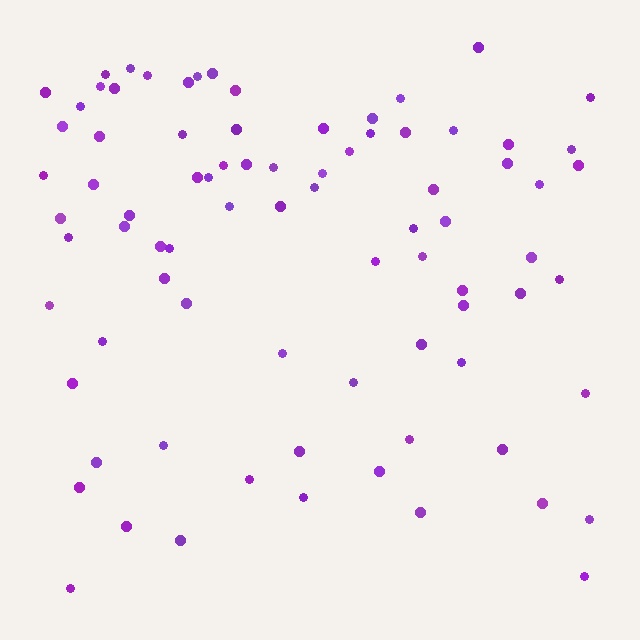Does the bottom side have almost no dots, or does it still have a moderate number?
Still a moderate number, just noticeably fewer than the top.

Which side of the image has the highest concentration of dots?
The top.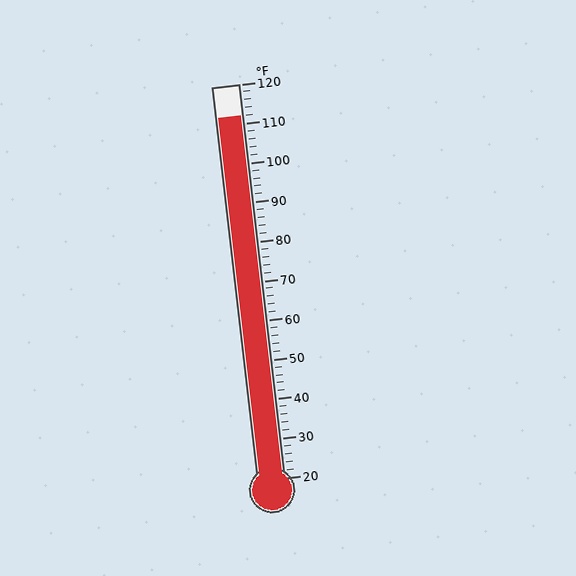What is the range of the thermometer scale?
The thermometer scale ranges from 20°F to 120°F.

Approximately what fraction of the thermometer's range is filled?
The thermometer is filled to approximately 90% of its range.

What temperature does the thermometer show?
The thermometer shows approximately 112°F.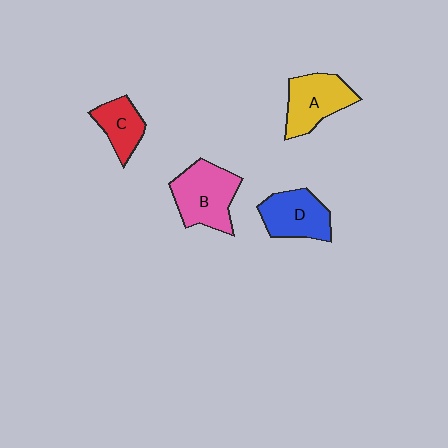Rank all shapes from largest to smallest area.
From largest to smallest: B (pink), A (yellow), D (blue), C (red).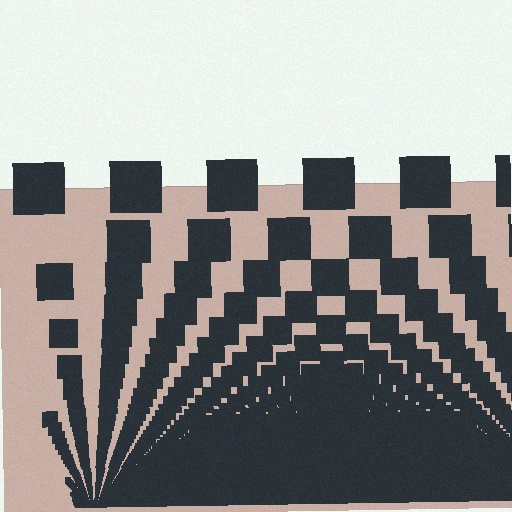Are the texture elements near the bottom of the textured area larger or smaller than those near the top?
Smaller. The gradient is inverted — elements near the bottom are smaller and denser.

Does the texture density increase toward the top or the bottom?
Density increases toward the bottom.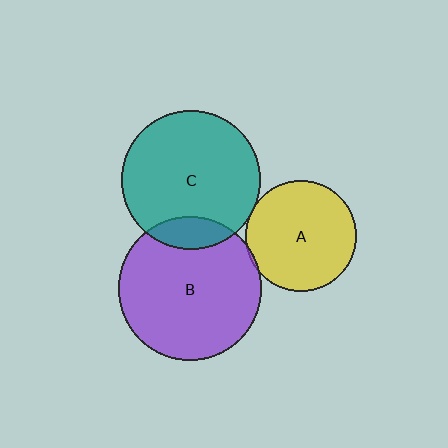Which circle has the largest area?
Circle B (purple).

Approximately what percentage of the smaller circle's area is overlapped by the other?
Approximately 5%.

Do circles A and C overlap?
Yes.